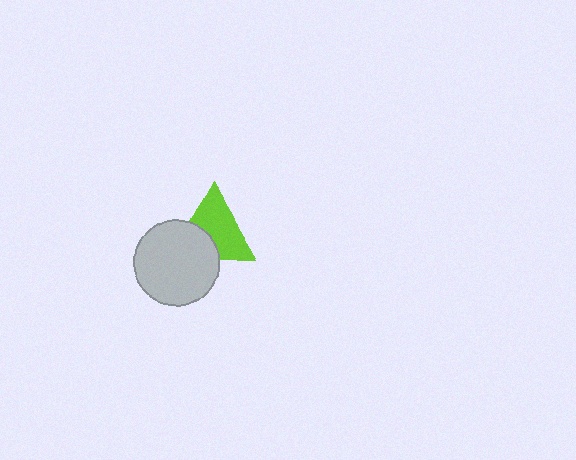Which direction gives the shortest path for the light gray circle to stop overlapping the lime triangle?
Moving down gives the shortest separation.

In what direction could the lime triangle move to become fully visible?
The lime triangle could move up. That would shift it out from behind the light gray circle entirely.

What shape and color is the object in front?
The object in front is a light gray circle.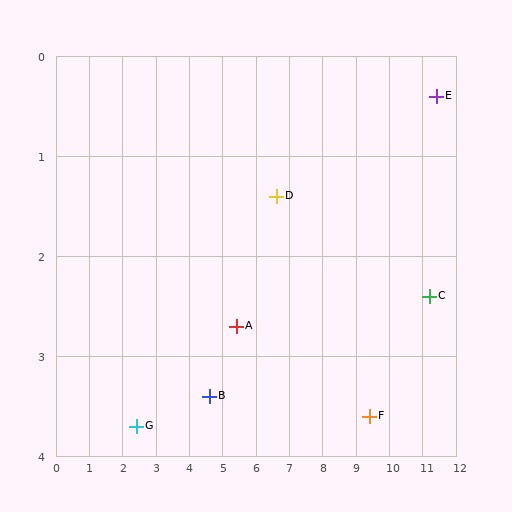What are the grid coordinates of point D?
Point D is at approximately (6.6, 1.4).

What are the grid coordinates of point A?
Point A is at approximately (5.4, 2.7).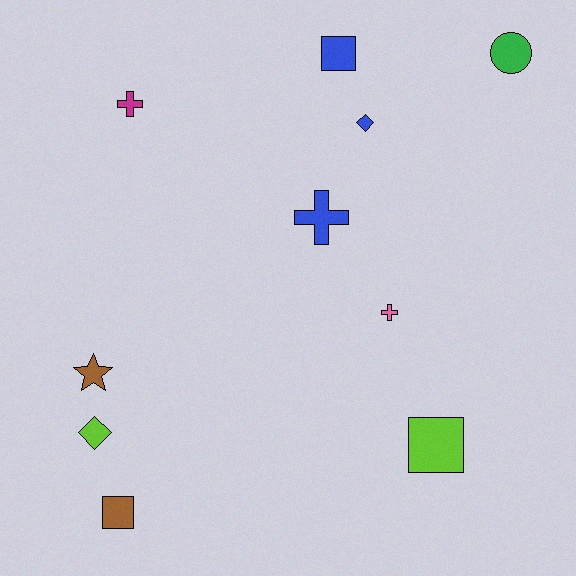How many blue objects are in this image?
There are 3 blue objects.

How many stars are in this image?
There is 1 star.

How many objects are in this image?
There are 10 objects.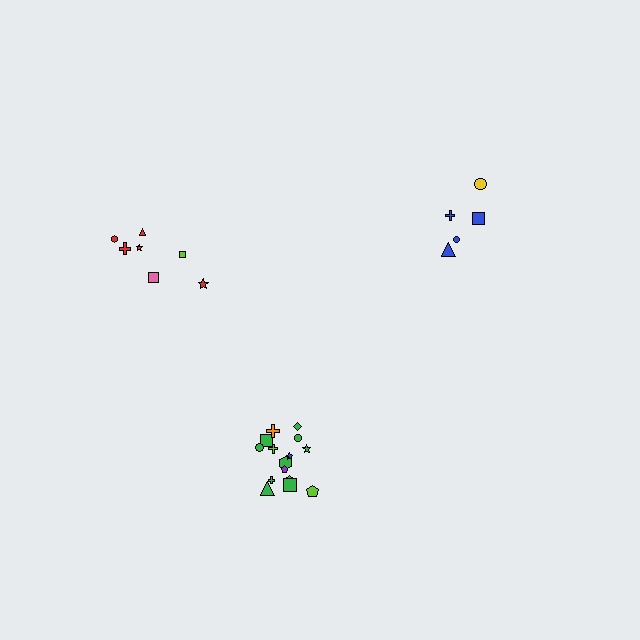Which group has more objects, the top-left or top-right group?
The top-left group.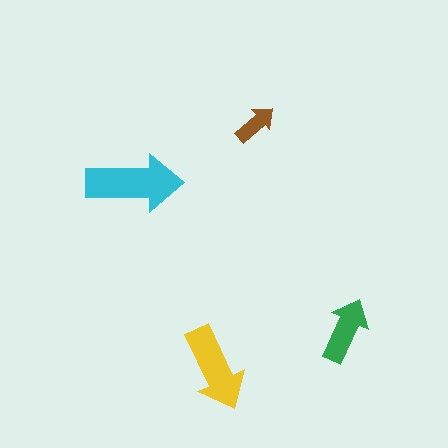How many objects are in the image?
There are 4 objects in the image.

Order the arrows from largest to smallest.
the cyan one, the yellow one, the green one, the brown one.